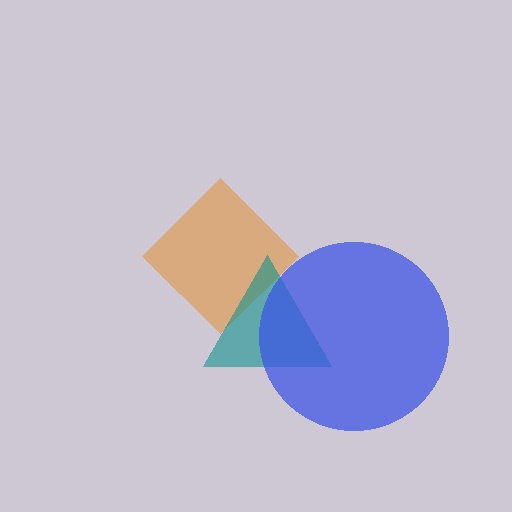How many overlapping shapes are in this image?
There are 3 overlapping shapes in the image.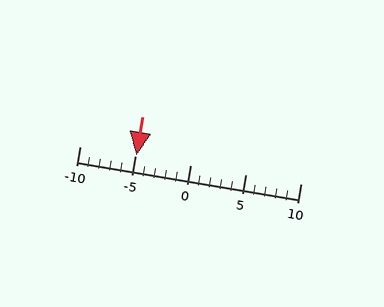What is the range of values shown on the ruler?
The ruler shows values from -10 to 10.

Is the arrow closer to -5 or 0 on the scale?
The arrow is closer to -5.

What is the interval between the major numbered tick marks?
The major tick marks are spaced 5 units apart.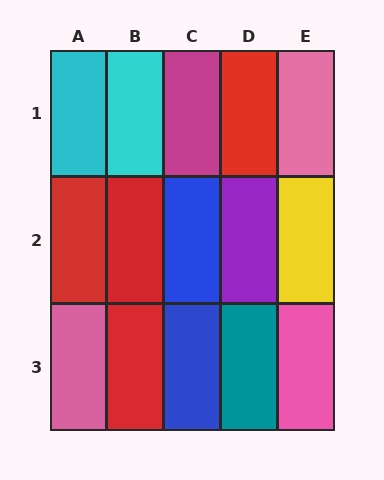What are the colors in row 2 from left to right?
Red, red, blue, purple, yellow.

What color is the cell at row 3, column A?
Pink.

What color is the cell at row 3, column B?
Red.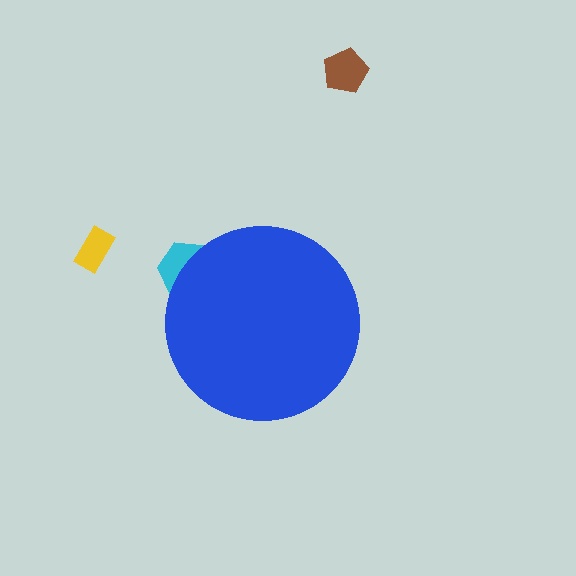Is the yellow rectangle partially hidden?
No, the yellow rectangle is fully visible.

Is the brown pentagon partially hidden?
No, the brown pentagon is fully visible.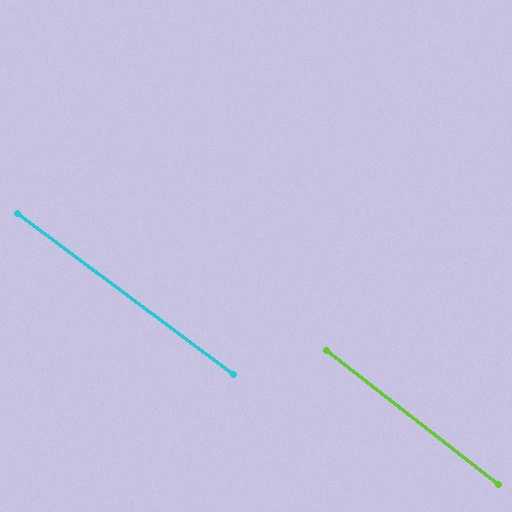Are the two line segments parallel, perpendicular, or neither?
Parallel — their directions differ by only 1.1°.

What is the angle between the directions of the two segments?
Approximately 1 degree.